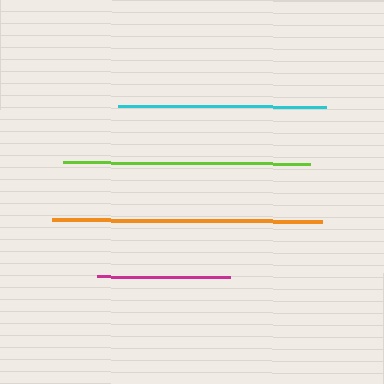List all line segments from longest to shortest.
From longest to shortest: orange, lime, cyan, magenta.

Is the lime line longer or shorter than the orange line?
The orange line is longer than the lime line.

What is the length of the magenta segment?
The magenta segment is approximately 133 pixels long.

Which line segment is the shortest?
The magenta line is the shortest at approximately 133 pixels.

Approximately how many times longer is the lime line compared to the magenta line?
The lime line is approximately 1.9 times the length of the magenta line.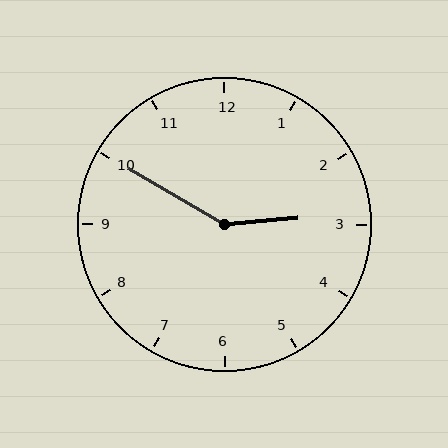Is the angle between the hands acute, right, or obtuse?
It is obtuse.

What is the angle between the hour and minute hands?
Approximately 145 degrees.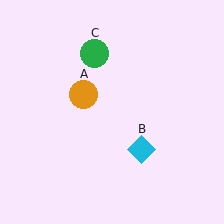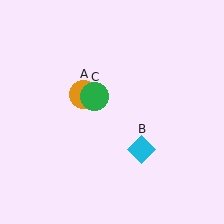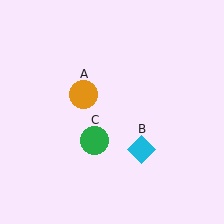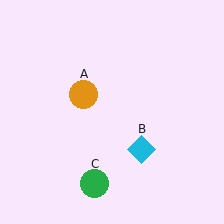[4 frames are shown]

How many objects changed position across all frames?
1 object changed position: green circle (object C).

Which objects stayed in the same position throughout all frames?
Orange circle (object A) and cyan diamond (object B) remained stationary.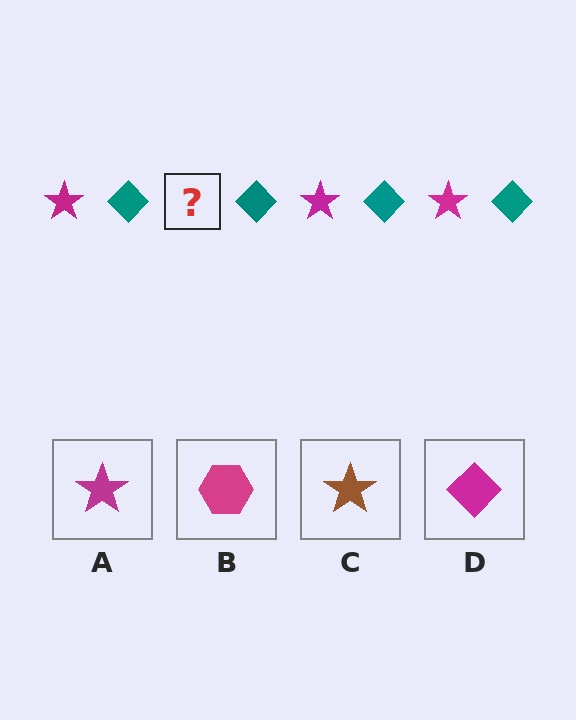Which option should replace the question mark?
Option A.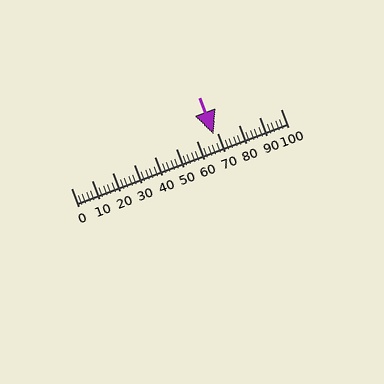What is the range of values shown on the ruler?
The ruler shows values from 0 to 100.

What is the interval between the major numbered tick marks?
The major tick marks are spaced 10 units apart.